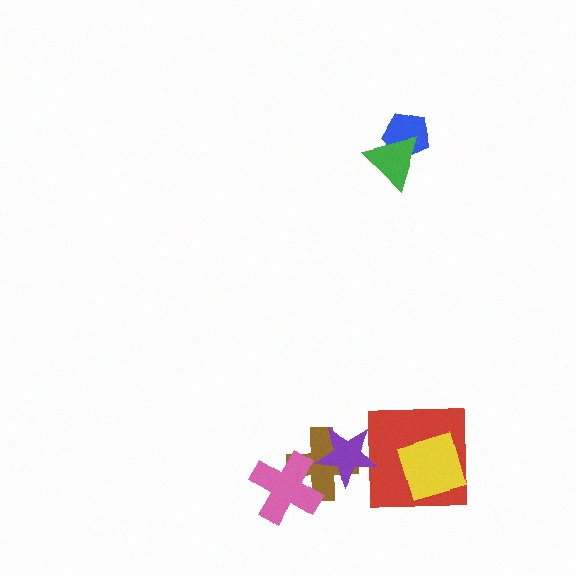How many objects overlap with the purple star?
2 objects overlap with the purple star.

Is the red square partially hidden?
Yes, it is partially covered by another shape.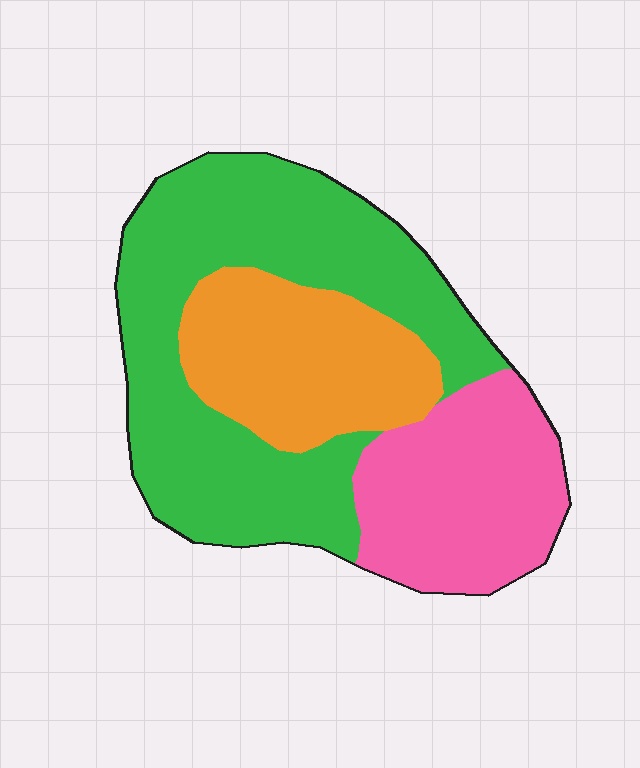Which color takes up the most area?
Green, at roughly 50%.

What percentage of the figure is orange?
Orange covers 24% of the figure.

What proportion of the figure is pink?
Pink covers around 25% of the figure.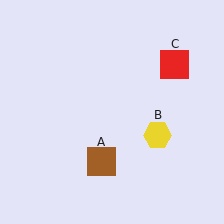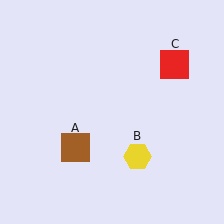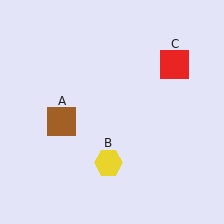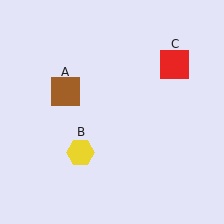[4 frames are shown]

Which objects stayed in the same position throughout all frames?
Red square (object C) remained stationary.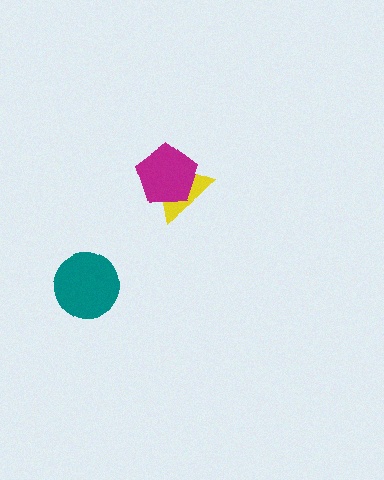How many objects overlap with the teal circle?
0 objects overlap with the teal circle.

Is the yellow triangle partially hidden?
Yes, it is partially covered by another shape.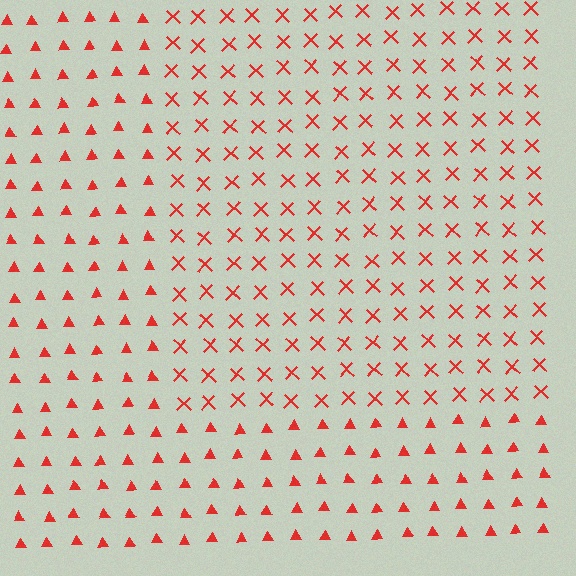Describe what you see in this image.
The image is filled with small red elements arranged in a uniform grid. A rectangle-shaped region contains X marks, while the surrounding area contains triangles. The boundary is defined purely by the change in element shape.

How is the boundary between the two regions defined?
The boundary is defined by a change in element shape: X marks inside vs. triangles outside. All elements share the same color and spacing.